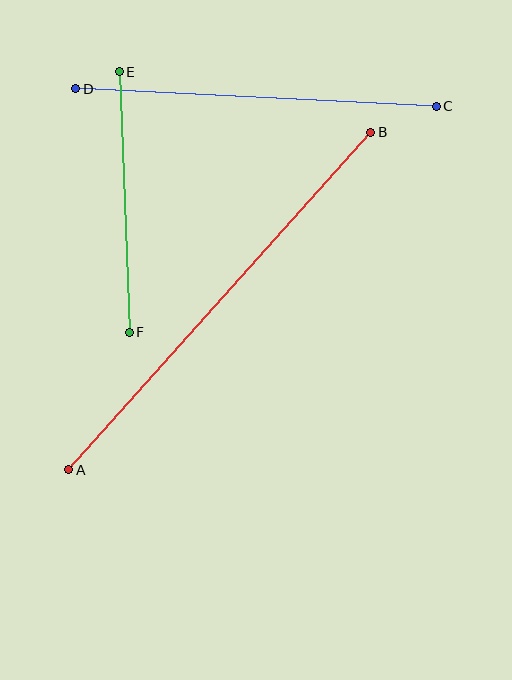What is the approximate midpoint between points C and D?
The midpoint is at approximately (256, 98) pixels.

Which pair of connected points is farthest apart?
Points A and B are farthest apart.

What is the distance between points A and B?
The distance is approximately 453 pixels.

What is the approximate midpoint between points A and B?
The midpoint is at approximately (220, 301) pixels.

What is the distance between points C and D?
The distance is approximately 361 pixels.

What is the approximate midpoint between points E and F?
The midpoint is at approximately (124, 202) pixels.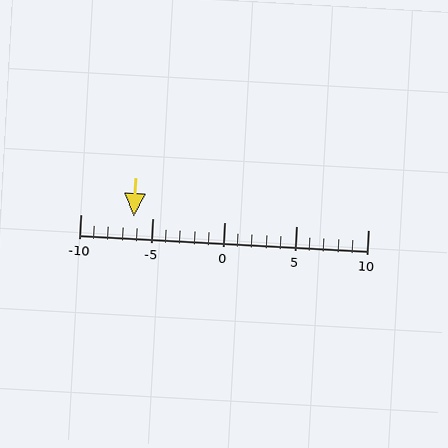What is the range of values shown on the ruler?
The ruler shows values from -10 to 10.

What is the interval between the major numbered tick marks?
The major tick marks are spaced 5 units apart.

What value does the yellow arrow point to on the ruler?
The yellow arrow points to approximately -6.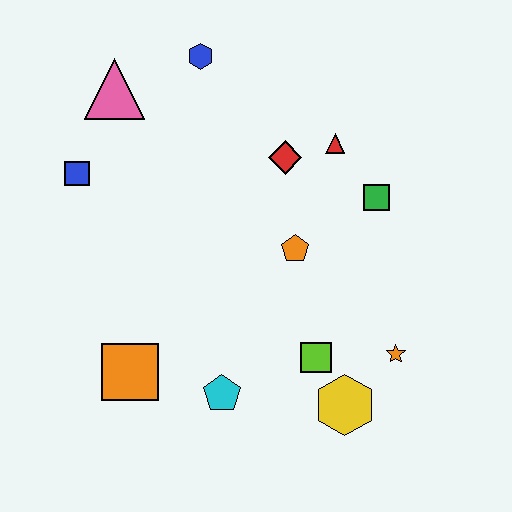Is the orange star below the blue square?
Yes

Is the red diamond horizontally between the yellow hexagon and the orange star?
No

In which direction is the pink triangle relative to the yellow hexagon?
The pink triangle is above the yellow hexagon.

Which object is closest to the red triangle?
The red diamond is closest to the red triangle.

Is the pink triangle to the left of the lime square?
Yes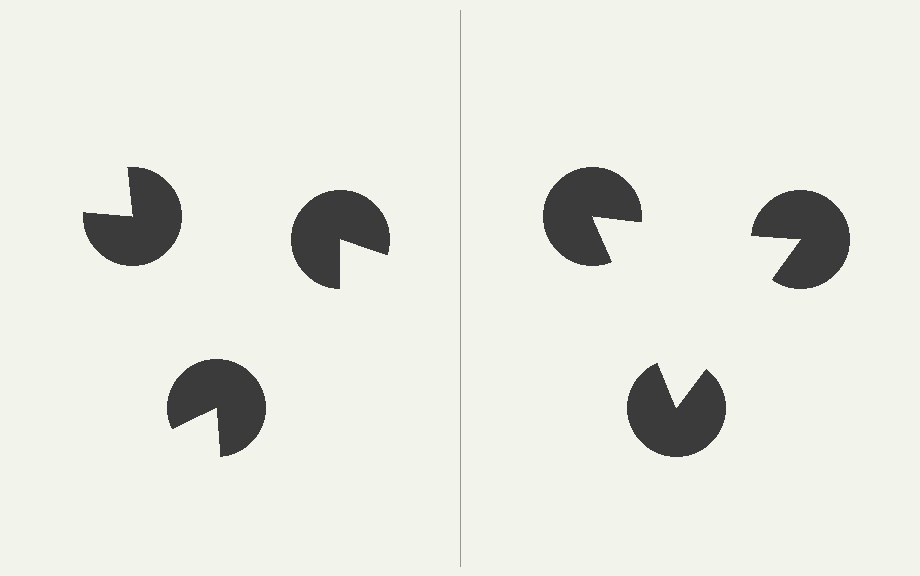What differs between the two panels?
The pac-man discs are positioned identically on both sides; only the wedge orientations differ. On the right they align to a triangle; on the left they are misaligned.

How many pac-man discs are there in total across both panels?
6 — 3 on each side.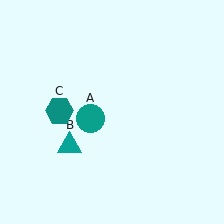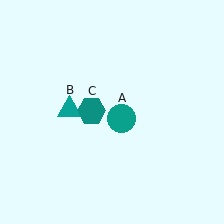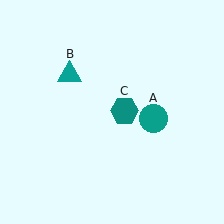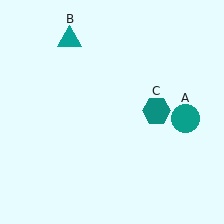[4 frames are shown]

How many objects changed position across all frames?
3 objects changed position: teal circle (object A), teal triangle (object B), teal hexagon (object C).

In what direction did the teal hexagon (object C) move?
The teal hexagon (object C) moved right.